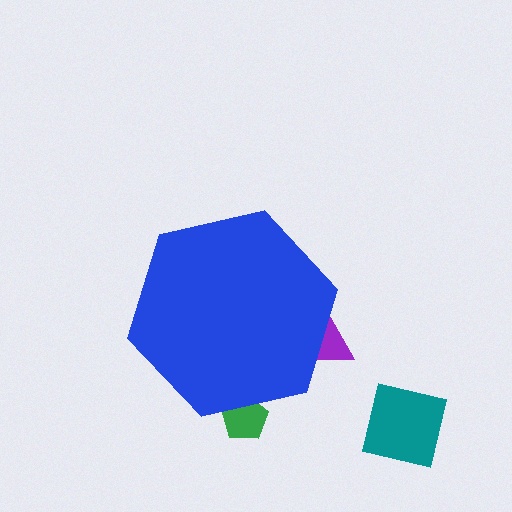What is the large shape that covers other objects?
A blue hexagon.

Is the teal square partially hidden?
No, the teal square is fully visible.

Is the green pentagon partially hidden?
Yes, the green pentagon is partially hidden behind the blue hexagon.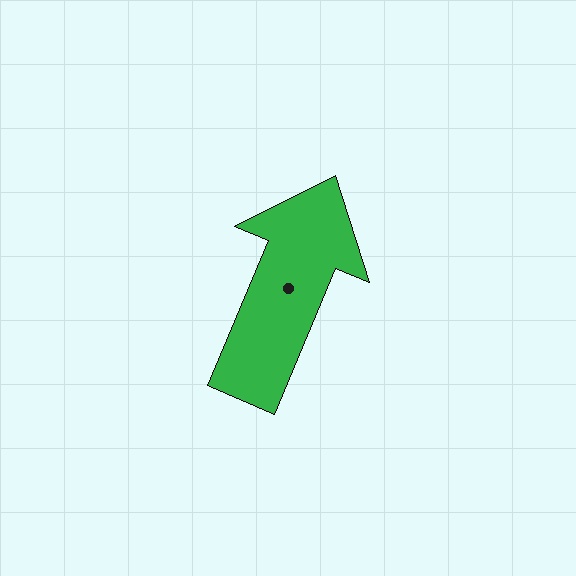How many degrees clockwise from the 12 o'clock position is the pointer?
Approximately 23 degrees.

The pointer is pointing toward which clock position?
Roughly 1 o'clock.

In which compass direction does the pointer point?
Northeast.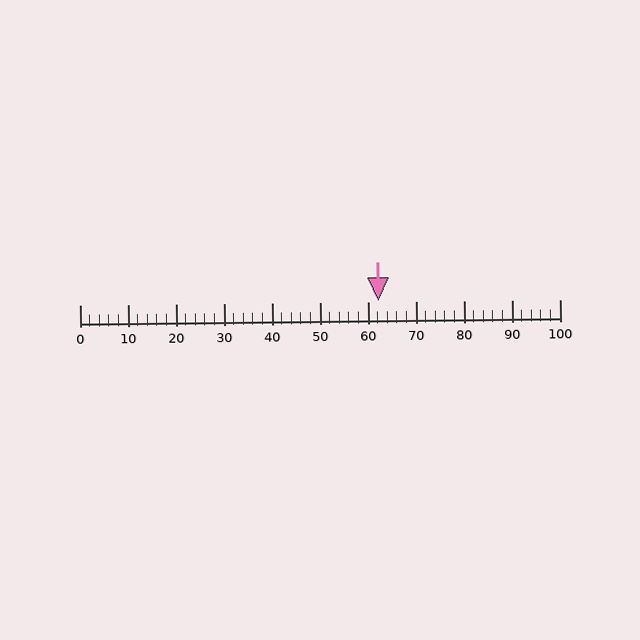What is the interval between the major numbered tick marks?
The major tick marks are spaced 10 units apart.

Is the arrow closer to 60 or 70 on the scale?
The arrow is closer to 60.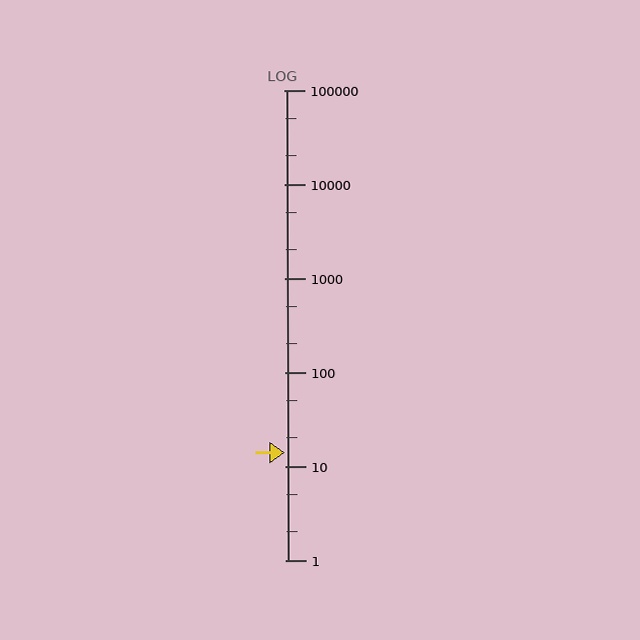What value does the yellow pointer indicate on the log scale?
The pointer indicates approximately 14.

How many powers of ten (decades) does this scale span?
The scale spans 5 decades, from 1 to 100000.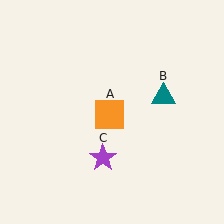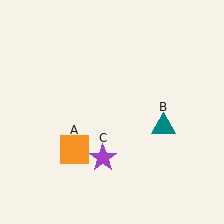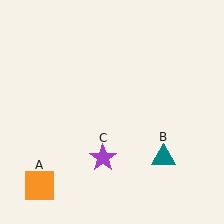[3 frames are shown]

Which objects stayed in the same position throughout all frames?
Purple star (object C) remained stationary.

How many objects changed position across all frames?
2 objects changed position: orange square (object A), teal triangle (object B).